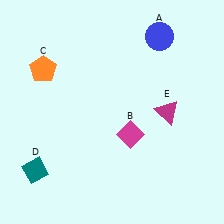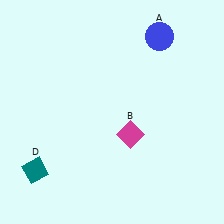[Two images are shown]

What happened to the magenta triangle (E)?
The magenta triangle (E) was removed in Image 2. It was in the top-right area of Image 1.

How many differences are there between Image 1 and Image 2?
There are 2 differences between the two images.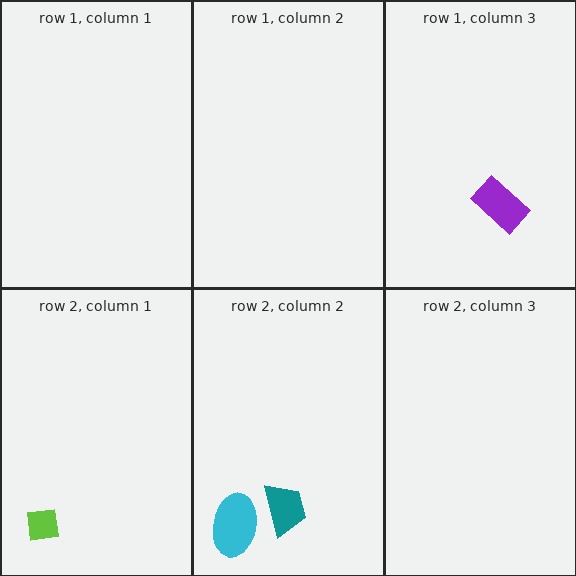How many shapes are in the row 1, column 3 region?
1.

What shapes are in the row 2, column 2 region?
The teal trapezoid, the cyan ellipse.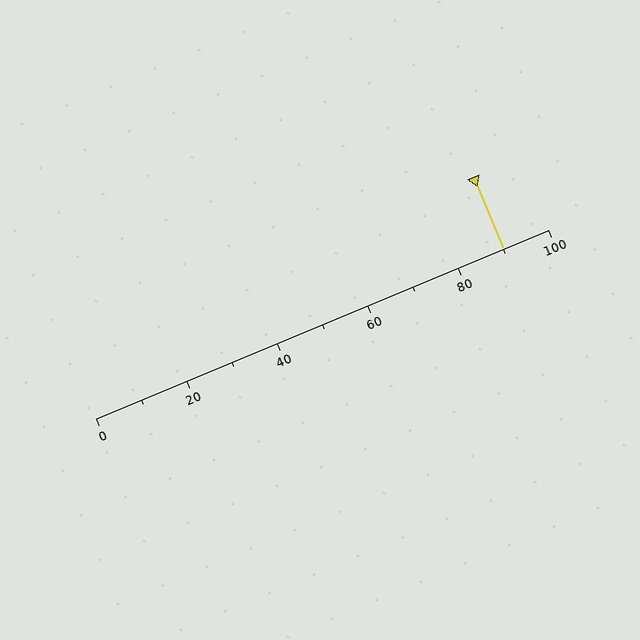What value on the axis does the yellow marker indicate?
The marker indicates approximately 90.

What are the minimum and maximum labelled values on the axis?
The axis runs from 0 to 100.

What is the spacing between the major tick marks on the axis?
The major ticks are spaced 20 apart.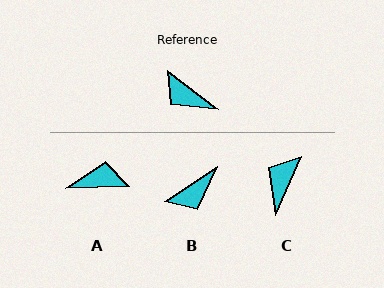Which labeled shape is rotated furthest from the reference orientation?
A, about 140 degrees away.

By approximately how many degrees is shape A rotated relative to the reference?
Approximately 140 degrees clockwise.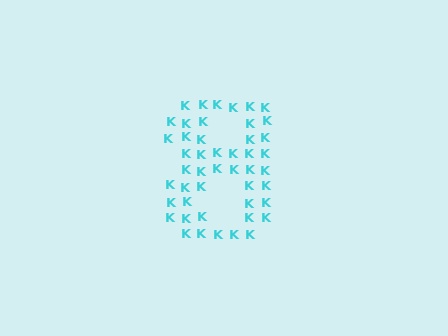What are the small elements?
The small elements are letter K's.